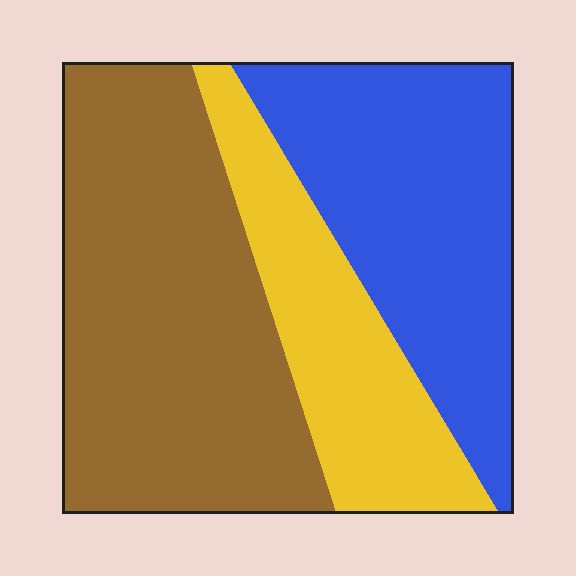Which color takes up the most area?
Brown, at roughly 45%.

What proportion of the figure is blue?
Blue takes up about one third (1/3) of the figure.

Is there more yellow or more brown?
Brown.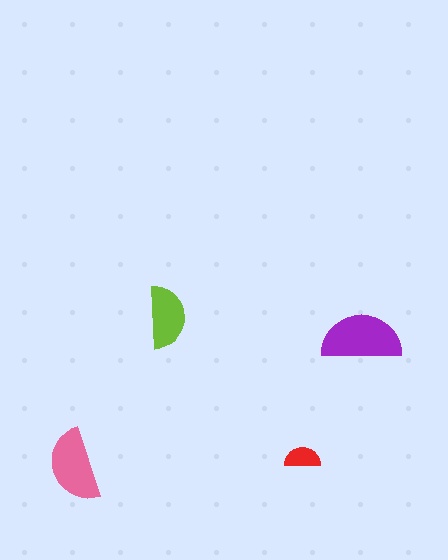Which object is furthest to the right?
The purple semicircle is rightmost.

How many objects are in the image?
There are 4 objects in the image.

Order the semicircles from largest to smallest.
the purple one, the pink one, the lime one, the red one.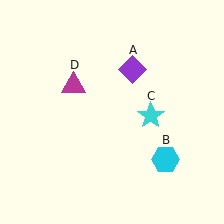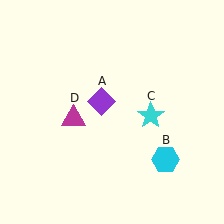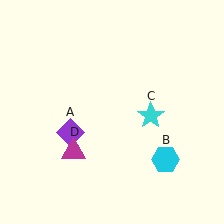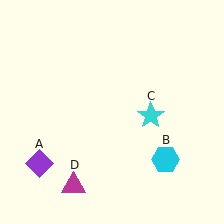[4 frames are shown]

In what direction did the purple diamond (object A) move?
The purple diamond (object A) moved down and to the left.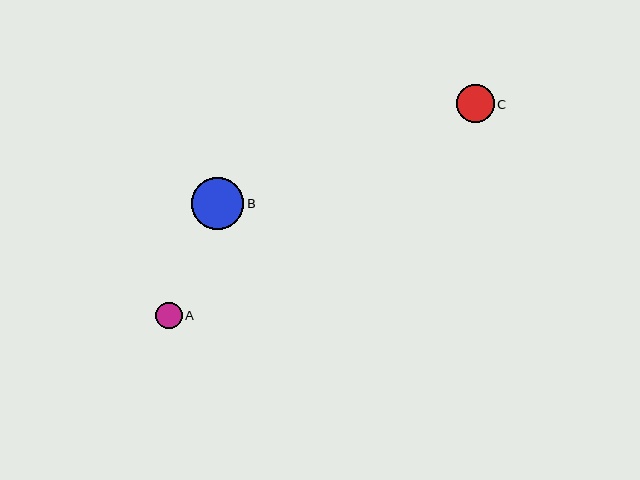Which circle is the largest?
Circle B is the largest with a size of approximately 52 pixels.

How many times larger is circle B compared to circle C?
Circle B is approximately 1.4 times the size of circle C.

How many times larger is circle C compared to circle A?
Circle C is approximately 1.4 times the size of circle A.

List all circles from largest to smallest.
From largest to smallest: B, C, A.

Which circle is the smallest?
Circle A is the smallest with a size of approximately 26 pixels.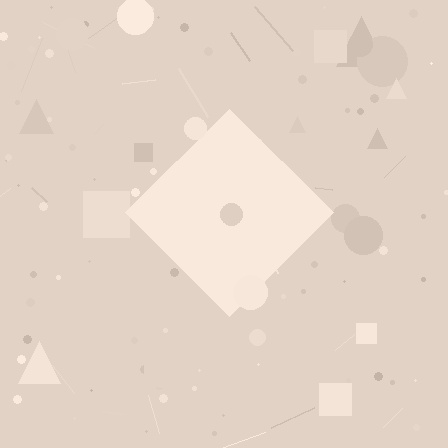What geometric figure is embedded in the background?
A diamond is embedded in the background.